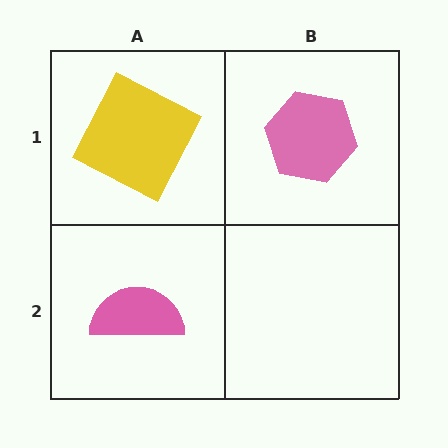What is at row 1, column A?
A yellow square.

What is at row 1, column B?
A pink hexagon.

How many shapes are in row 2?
1 shape.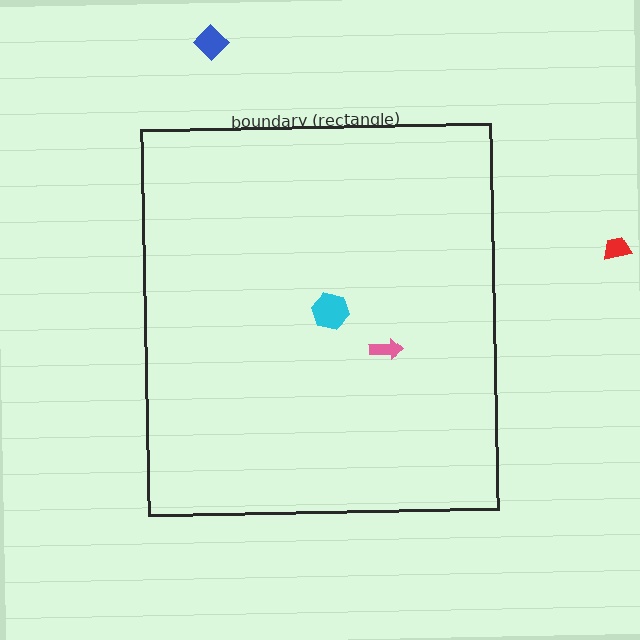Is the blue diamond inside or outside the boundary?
Outside.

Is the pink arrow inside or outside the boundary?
Inside.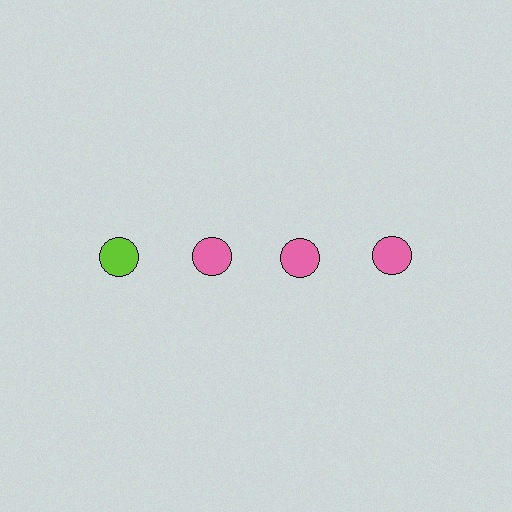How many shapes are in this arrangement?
There are 4 shapes arranged in a grid pattern.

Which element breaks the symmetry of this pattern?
The lime circle in the top row, leftmost column breaks the symmetry. All other shapes are pink circles.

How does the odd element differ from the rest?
It has a different color: lime instead of pink.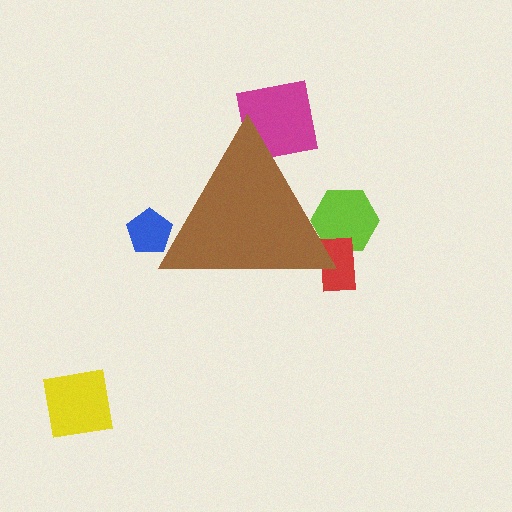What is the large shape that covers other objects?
A brown triangle.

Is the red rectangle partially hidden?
Yes, the red rectangle is partially hidden behind the brown triangle.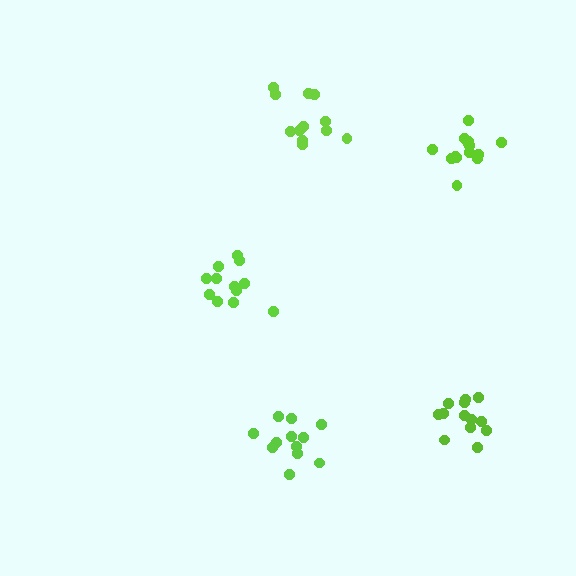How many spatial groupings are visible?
There are 5 spatial groupings.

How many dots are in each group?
Group 1: 12 dots, Group 2: 12 dots, Group 3: 14 dots, Group 4: 13 dots, Group 5: 12 dots (63 total).